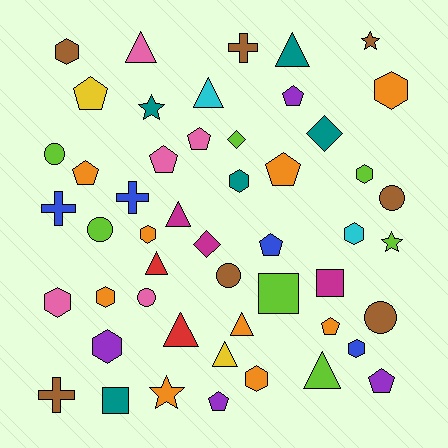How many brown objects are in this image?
There are 7 brown objects.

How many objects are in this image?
There are 50 objects.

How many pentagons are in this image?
There are 10 pentagons.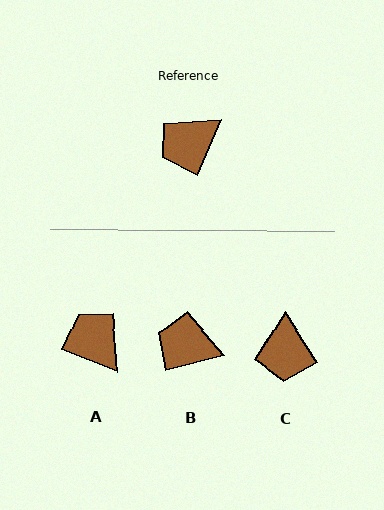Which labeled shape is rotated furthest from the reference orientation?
A, about 88 degrees away.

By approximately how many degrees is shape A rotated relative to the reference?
Approximately 88 degrees clockwise.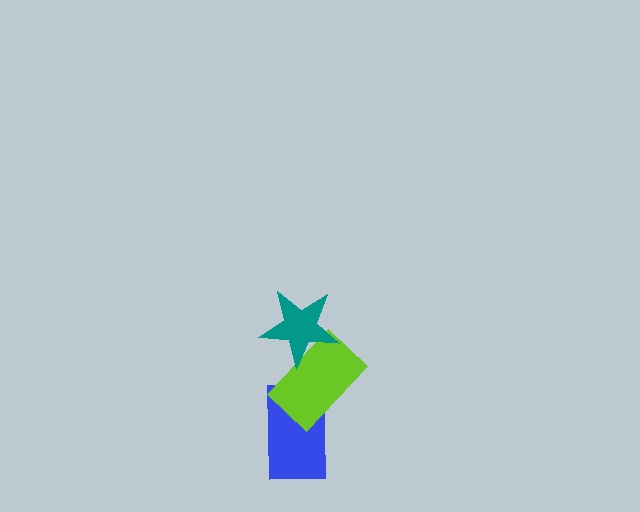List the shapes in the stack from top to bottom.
From top to bottom: the teal star, the lime rectangle, the blue rectangle.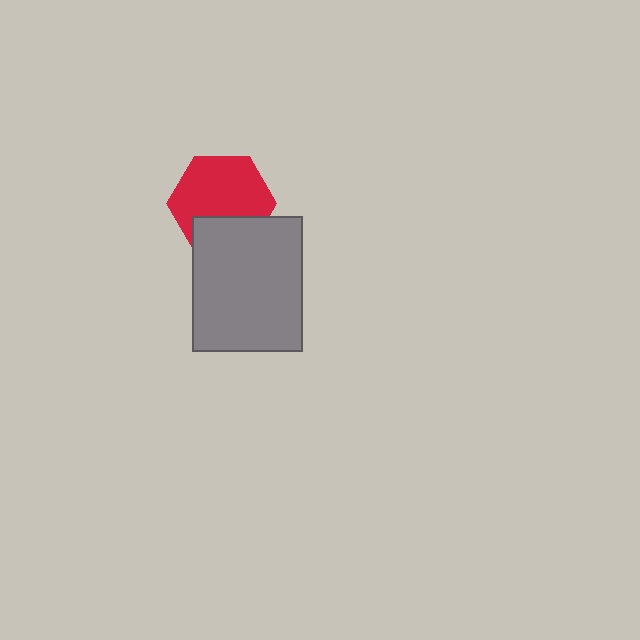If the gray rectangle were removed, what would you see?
You would see the complete red hexagon.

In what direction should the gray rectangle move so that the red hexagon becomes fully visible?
The gray rectangle should move down. That is the shortest direction to clear the overlap and leave the red hexagon fully visible.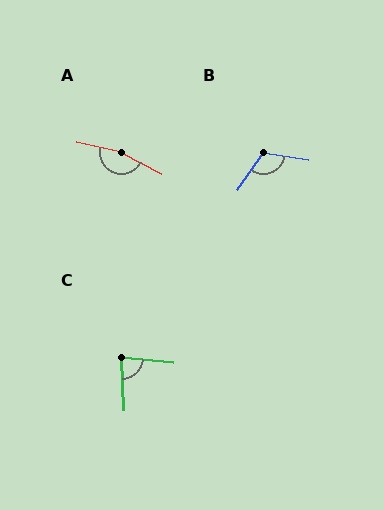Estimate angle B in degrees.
Approximately 115 degrees.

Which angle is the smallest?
C, at approximately 82 degrees.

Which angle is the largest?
A, at approximately 166 degrees.